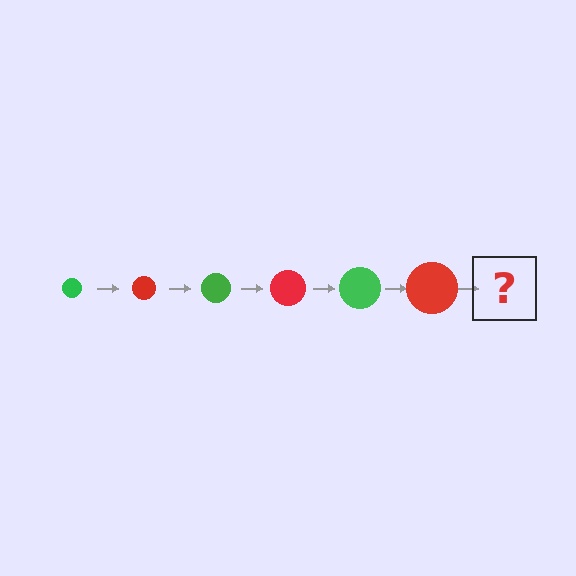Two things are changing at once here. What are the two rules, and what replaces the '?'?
The two rules are that the circle grows larger each step and the color cycles through green and red. The '?' should be a green circle, larger than the previous one.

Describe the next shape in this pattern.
It should be a green circle, larger than the previous one.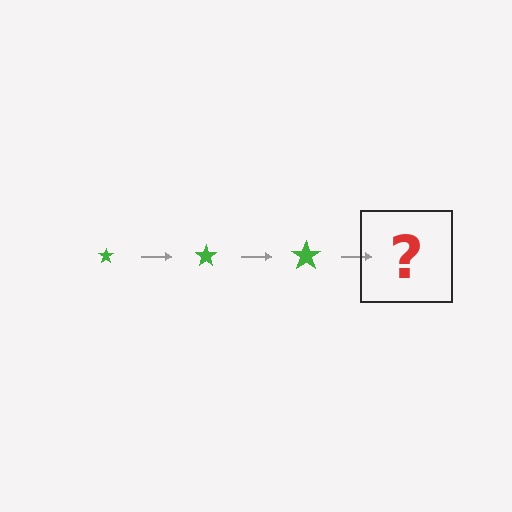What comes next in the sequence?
The next element should be a green star, larger than the previous one.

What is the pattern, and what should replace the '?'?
The pattern is that the star gets progressively larger each step. The '?' should be a green star, larger than the previous one.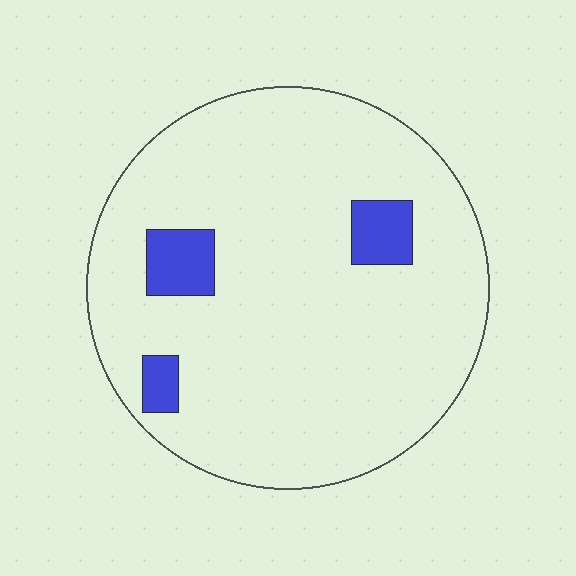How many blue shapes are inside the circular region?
3.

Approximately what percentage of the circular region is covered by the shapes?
Approximately 10%.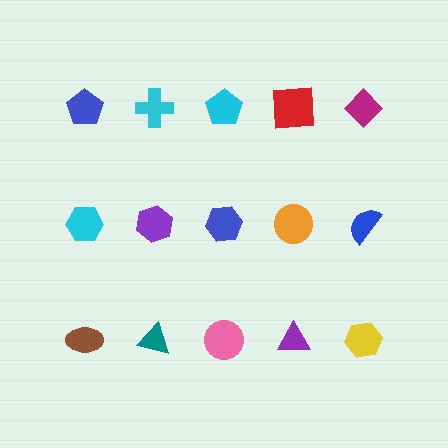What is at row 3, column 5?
A yellow hexagon.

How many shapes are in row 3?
5 shapes.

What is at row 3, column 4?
A purple triangle.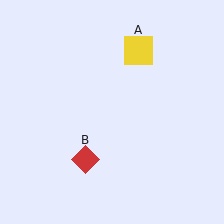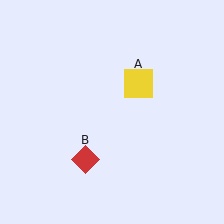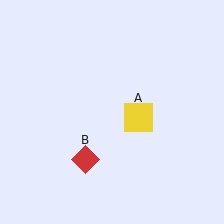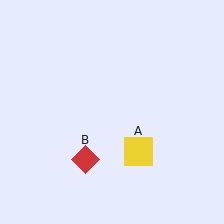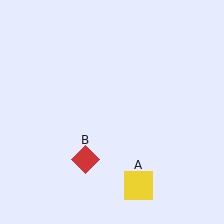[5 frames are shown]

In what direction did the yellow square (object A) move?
The yellow square (object A) moved down.